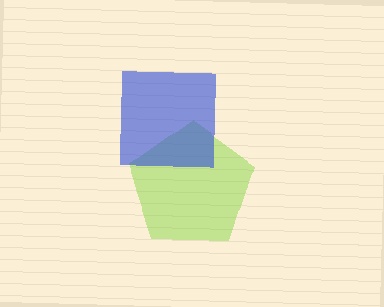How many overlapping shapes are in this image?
There are 2 overlapping shapes in the image.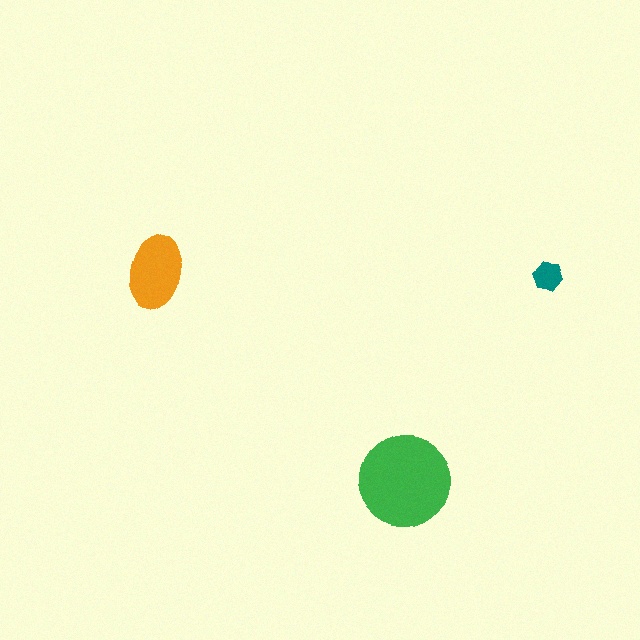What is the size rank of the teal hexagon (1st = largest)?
3rd.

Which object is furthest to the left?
The orange ellipse is leftmost.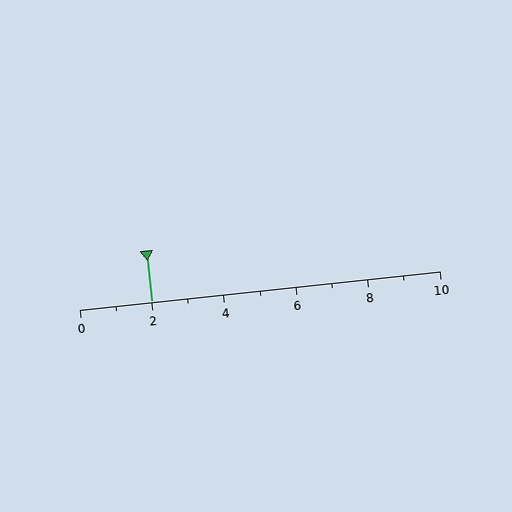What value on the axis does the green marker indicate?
The marker indicates approximately 2.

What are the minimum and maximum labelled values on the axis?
The axis runs from 0 to 10.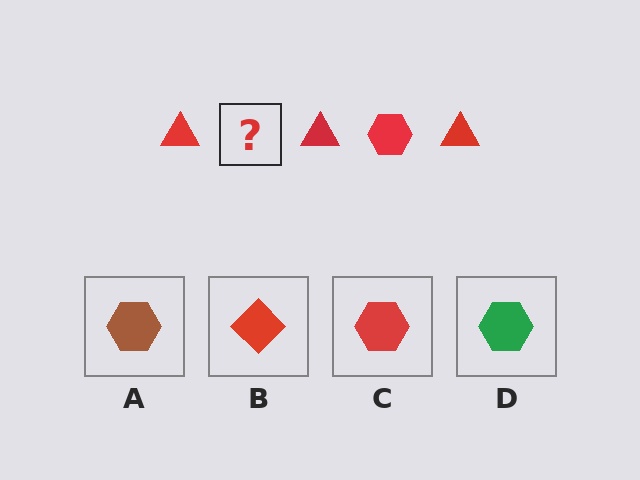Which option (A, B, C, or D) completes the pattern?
C.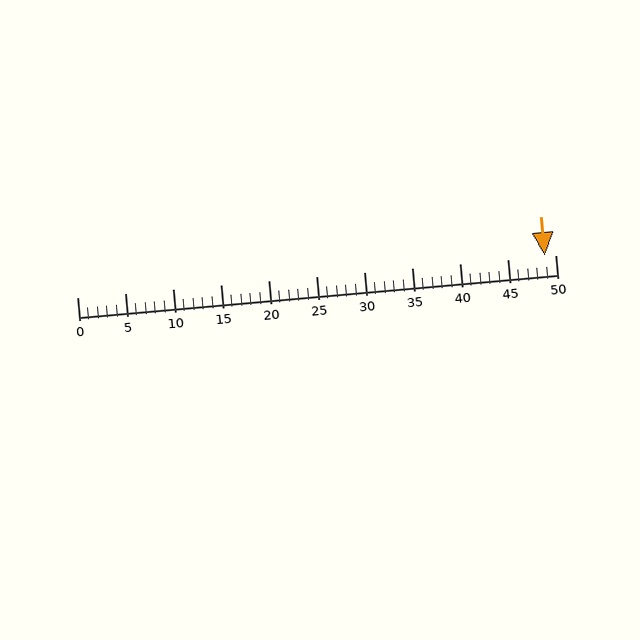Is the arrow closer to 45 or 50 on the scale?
The arrow is closer to 50.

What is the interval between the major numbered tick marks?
The major tick marks are spaced 5 units apart.